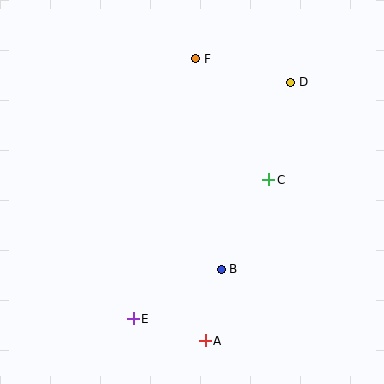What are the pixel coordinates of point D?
Point D is at (291, 82).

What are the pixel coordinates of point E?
Point E is at (133, 319).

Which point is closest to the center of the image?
Point C at (269, 180) is closest to the center.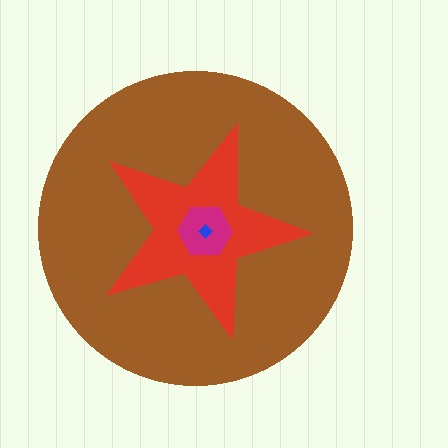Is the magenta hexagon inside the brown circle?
Yes.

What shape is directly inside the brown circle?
The red star.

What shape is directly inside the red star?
The magenta hexagon.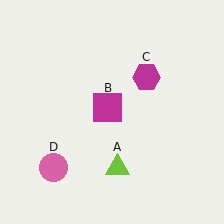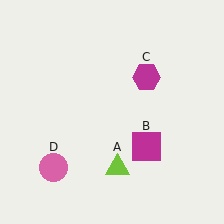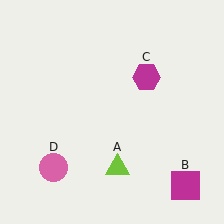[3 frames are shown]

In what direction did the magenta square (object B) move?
The magenta square (object B) moved down and to the right.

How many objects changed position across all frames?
1 object changed position: magenta square (object B).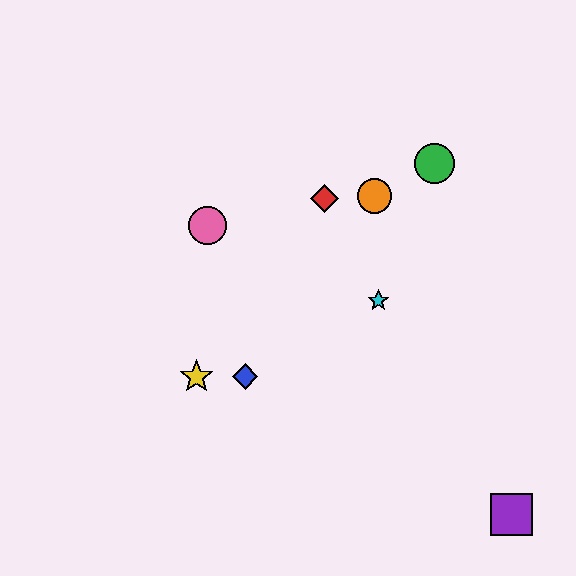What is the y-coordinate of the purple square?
The purple square is at y≈515.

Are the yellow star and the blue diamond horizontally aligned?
Yes, both are at y≈377.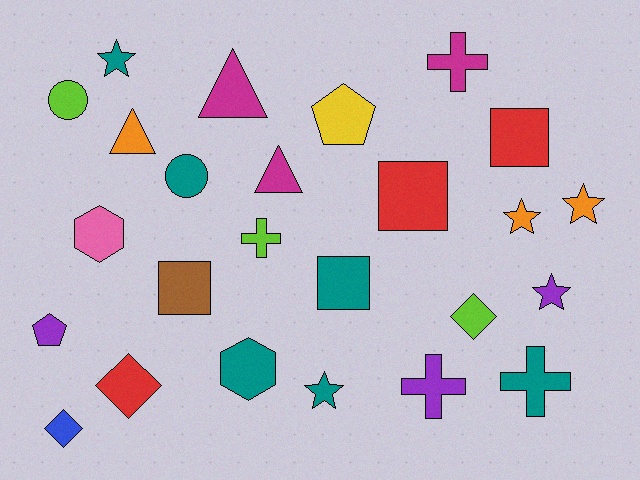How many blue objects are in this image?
There is 1 blue object.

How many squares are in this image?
There are 4 squares.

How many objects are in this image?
There are 25 objects.